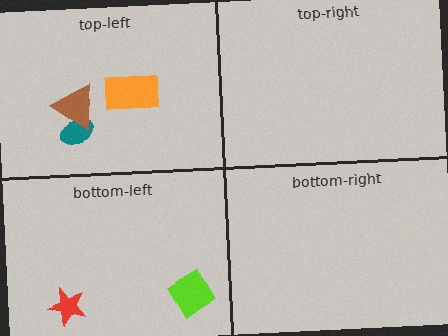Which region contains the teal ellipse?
The top-left region.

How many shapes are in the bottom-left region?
2.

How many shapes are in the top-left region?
3.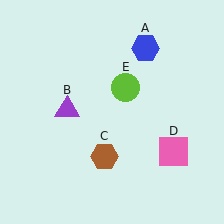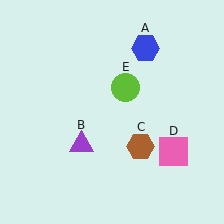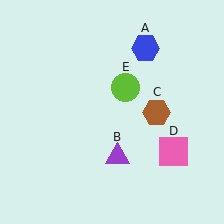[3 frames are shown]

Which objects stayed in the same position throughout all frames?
Blue hexagon (object A) and pink square (object D) and lime circle (object E) remained stationary.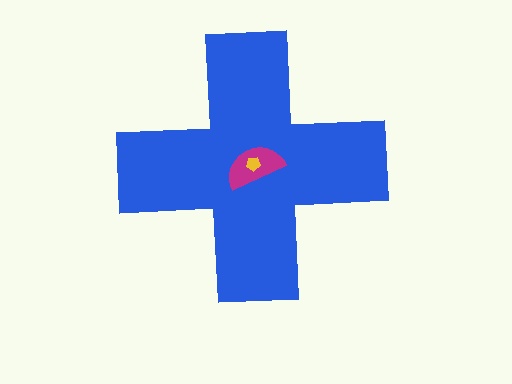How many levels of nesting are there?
3.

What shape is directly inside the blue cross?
The magenta semicircle.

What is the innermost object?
The yellow pentagon.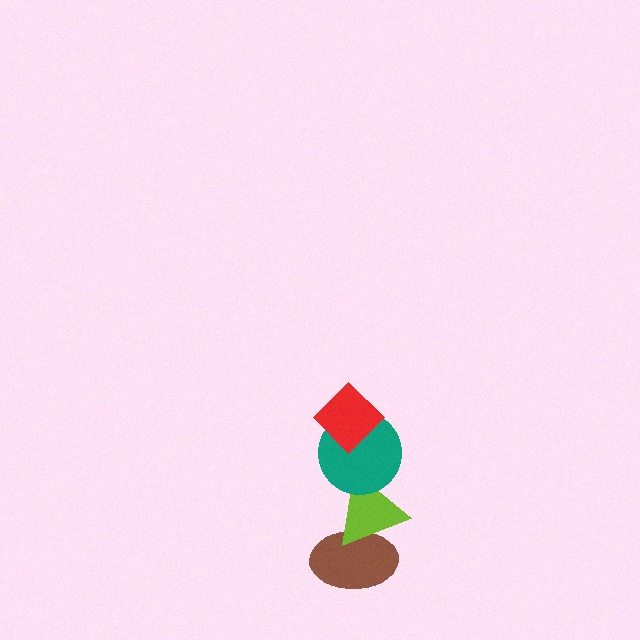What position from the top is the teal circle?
The teal circle is 2nd from the top.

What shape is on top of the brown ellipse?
The lime triangle is on top of the brown ellipse.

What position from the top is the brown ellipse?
The brown ellipse is 4th from the top.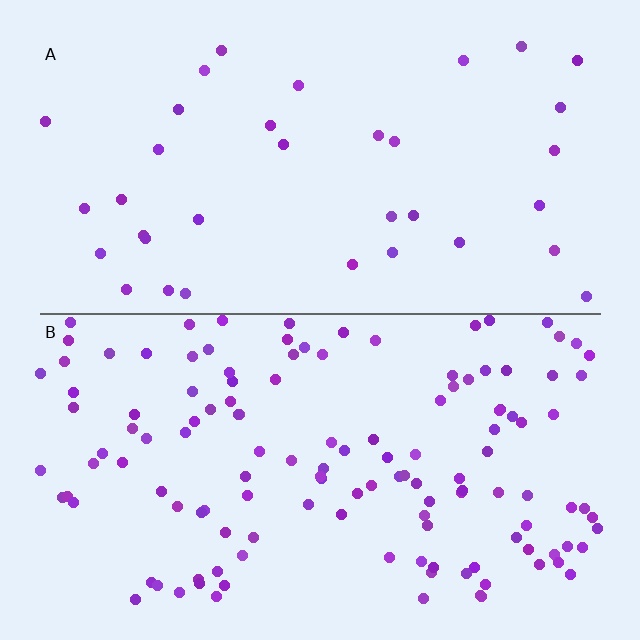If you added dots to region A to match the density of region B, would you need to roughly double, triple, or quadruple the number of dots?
Approximately quadruple.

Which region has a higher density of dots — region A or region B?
B (the bottom).